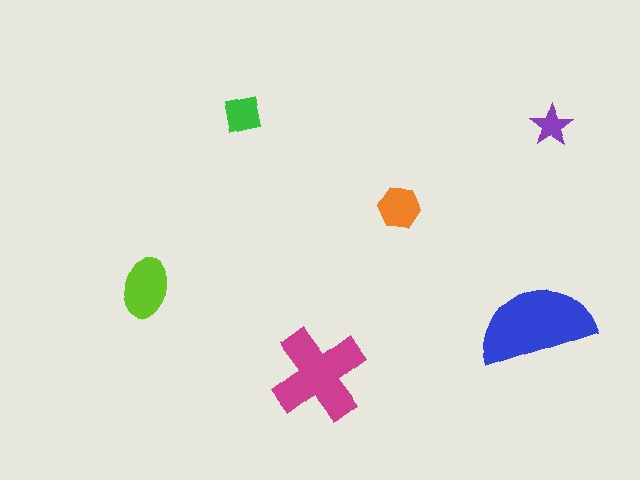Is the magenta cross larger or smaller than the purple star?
Larger.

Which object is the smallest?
The purple star.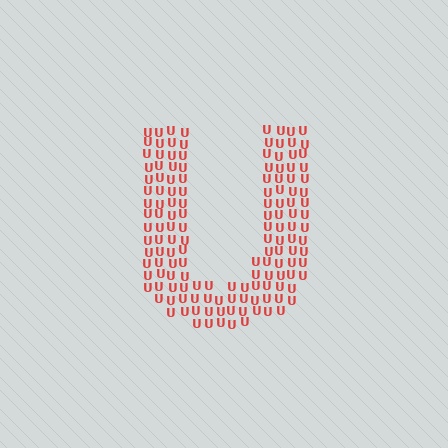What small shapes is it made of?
It is made of small letter U's.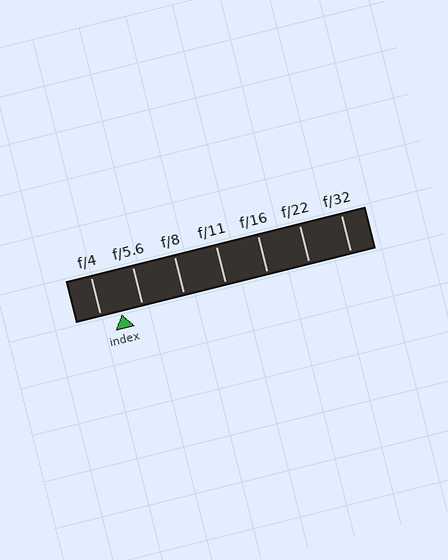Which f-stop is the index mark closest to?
The index mark is closest to f/4.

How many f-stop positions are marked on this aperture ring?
There are 7 f-stop positions marked.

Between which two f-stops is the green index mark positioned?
The index mark is between f/4 and f/5.6.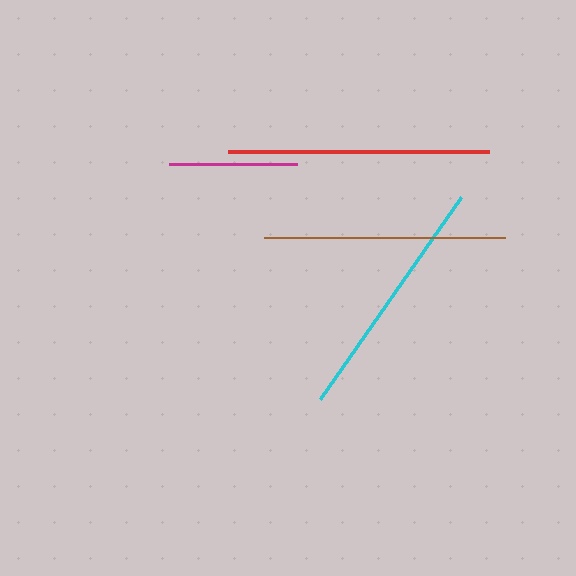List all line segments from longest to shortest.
From longest to shortest: red, cyan, brown, magenta.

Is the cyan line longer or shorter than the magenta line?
The cyan line is longer than the magenta line.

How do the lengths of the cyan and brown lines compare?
The cyan and brown lines are approximately the same length.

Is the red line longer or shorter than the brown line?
The red line is longer than the brown line.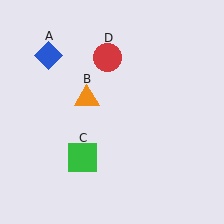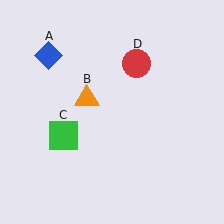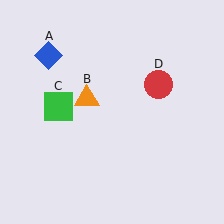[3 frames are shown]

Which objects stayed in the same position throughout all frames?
Blue diamond (object A) and orange triangle (object B) remained stationary.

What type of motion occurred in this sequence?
The green square (object C), red circle (object D) rotated clockwise around the center of the scene.